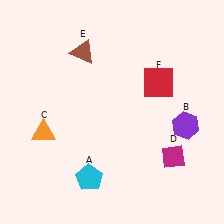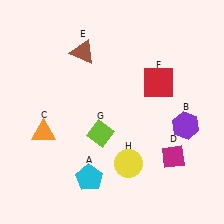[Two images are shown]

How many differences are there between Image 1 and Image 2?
There are 2 differences between the two images.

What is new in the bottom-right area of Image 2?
A yellow circle (H) was added in the bottom-right area of Image 2.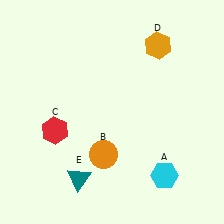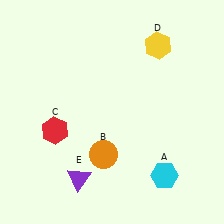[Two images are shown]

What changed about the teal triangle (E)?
In Image 1, E is teal. In Image 2, it changed to purple.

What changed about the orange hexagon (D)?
In Image 1, D is orange. In Image 2, it changed to yellow.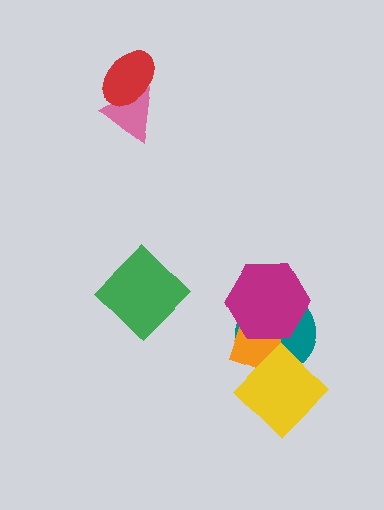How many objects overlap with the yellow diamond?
2 objects overlap with the yellow diamond.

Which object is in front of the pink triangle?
The red ellipse is in front of the pink triangle.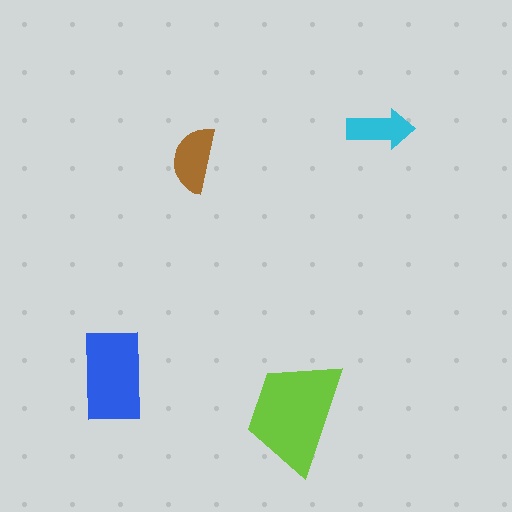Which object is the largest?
The lime trapezoid.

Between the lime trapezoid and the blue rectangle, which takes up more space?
The lime trapezoid.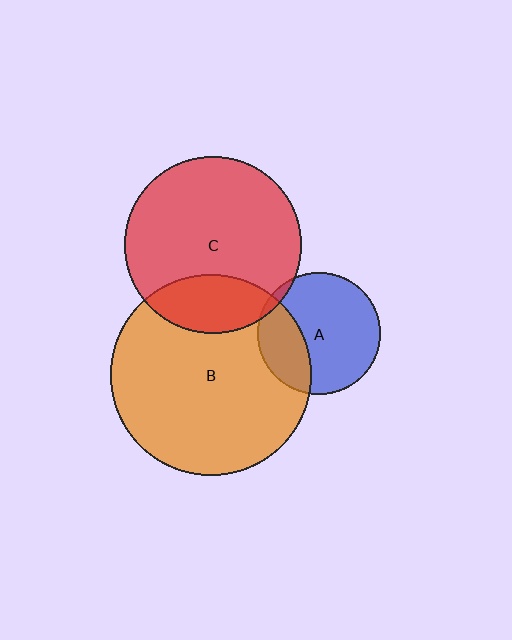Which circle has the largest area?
Circle B (orange).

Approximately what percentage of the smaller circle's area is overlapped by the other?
Approximately 25%.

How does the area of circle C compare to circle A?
Approximately 2.1 times.